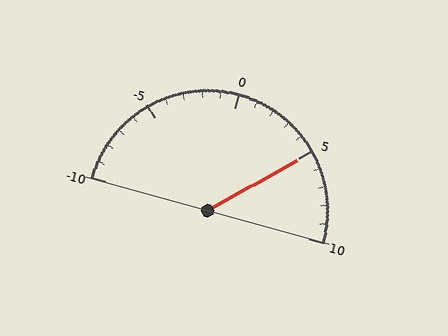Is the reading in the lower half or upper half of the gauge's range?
The reading is in the upper half of the range (-10 to 10).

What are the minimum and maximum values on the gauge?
The gauge ranges from -10 to 10.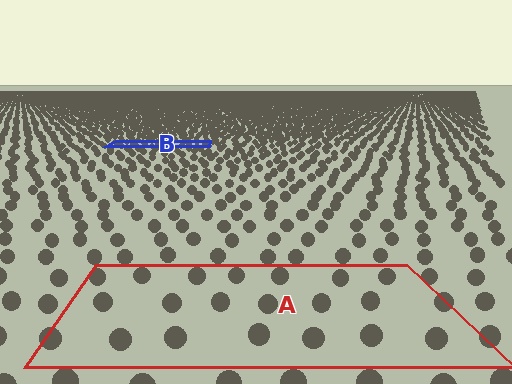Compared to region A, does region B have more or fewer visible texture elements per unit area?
Region B has more texture elements per unit area — they are packed more densely because it is farther away.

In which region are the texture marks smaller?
The texture marks are smaller in region B, because it is farther away.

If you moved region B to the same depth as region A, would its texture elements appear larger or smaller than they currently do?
They would appear larger. At a closer depth, the same texture elements are projected at a bigger on-screen size.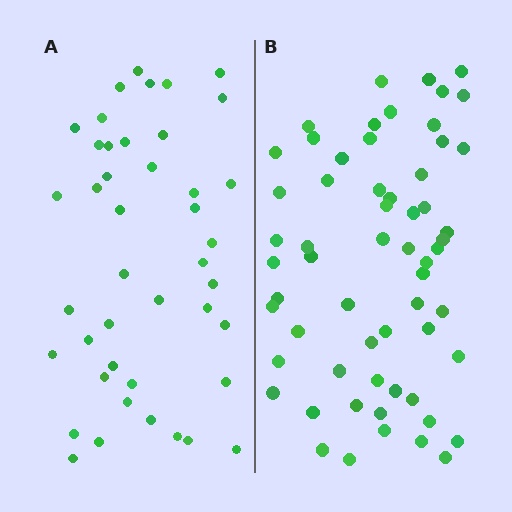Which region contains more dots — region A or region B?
Region B (the right region) has more dots.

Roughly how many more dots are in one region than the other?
Region B has approximately 15 more dots than region A.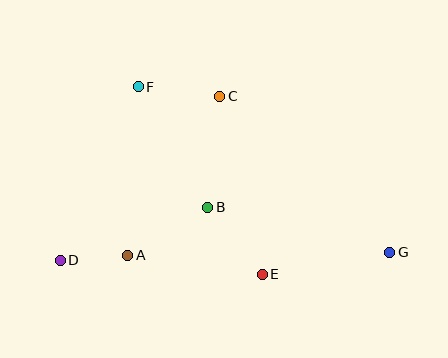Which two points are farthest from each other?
Points D and G are farthest from each other.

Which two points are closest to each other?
Points A and D are closest to each other.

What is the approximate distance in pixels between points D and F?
The distance between D and F is approximately 190 pixels.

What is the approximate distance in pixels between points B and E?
The distance between B and E is approximately 86 pixels.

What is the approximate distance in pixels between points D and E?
The distance between D and E is approximately 203 pixels.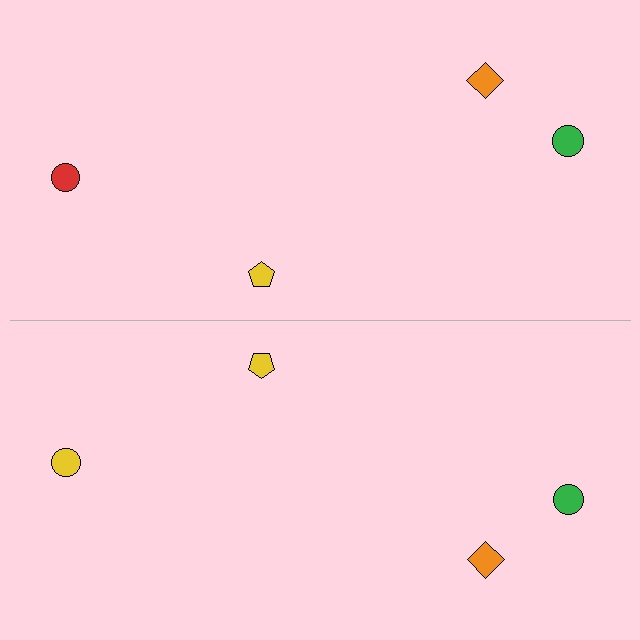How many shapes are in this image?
There are 8 shapes in this image.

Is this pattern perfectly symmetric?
No, the pattern is not perfectly symmetric. The yellow circle on the bottom side breaks the symmetry — its mirror counterpart is red.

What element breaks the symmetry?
The yellow circle on the bottom side breaks the symmetry — its mirror counterpart is red.